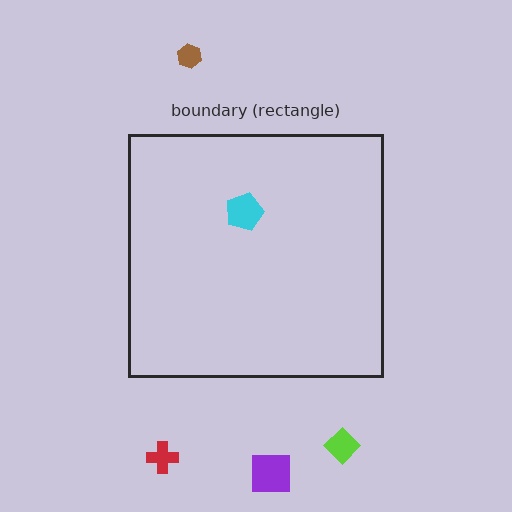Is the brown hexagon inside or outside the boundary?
Outside.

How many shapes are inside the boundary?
1 inside, 4 outside.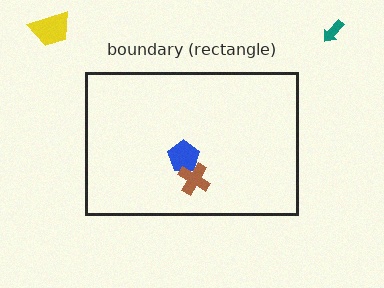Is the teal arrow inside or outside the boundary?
Outside.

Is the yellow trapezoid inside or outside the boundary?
Outside.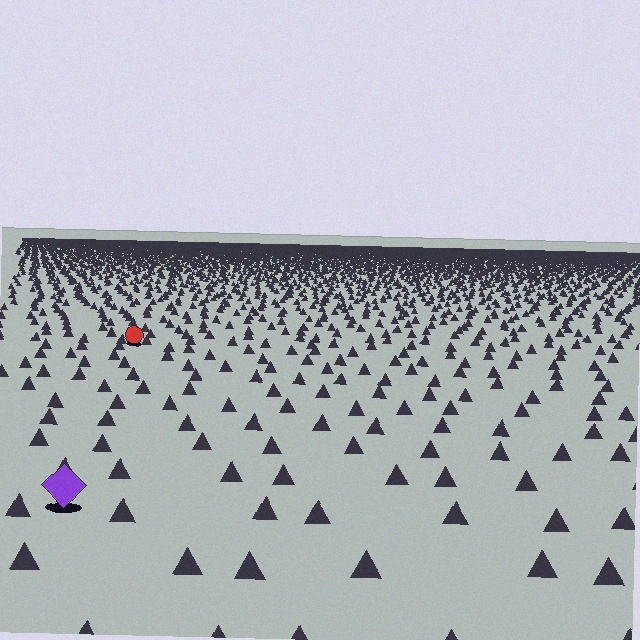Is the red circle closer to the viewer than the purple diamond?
No. The purple diamond is closer — you can tell from the texture gradient: the ground texture is coarser near it.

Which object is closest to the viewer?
The purple diamond is closest. The texture marks near it are larger and more spread out.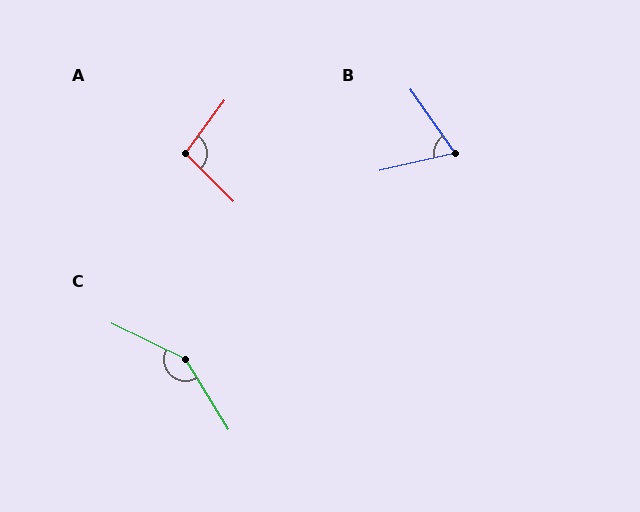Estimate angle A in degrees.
Approximately 98 degrees.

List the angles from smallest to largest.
B (68°), A (98°), C (148°).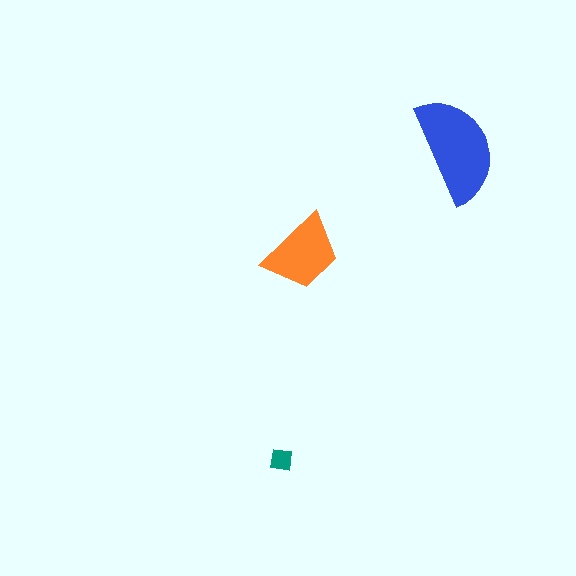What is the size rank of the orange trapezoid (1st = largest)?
2nd.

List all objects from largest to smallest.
The blue semicircle, the orange trapezoid, the teal square.